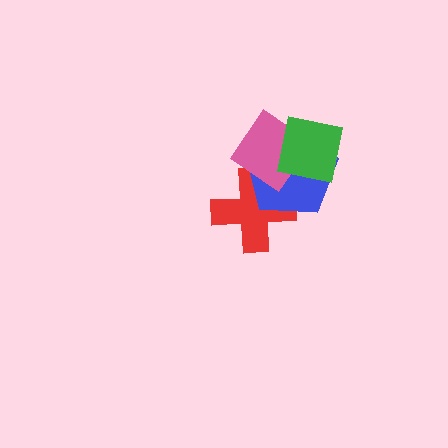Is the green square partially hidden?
No, no other shape covers it.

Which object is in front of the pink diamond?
The green square is in front of the pink diamond.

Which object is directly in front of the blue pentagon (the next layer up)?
The pink diamond is directly in front of the blue pentagon.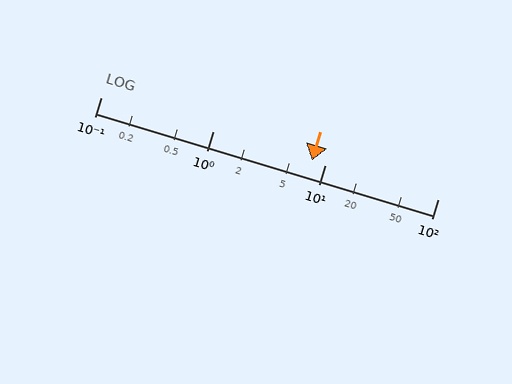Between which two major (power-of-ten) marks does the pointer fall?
The pointer is between 1 and 10.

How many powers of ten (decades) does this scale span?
The scale spans 3 decades, from 0.1 to 100.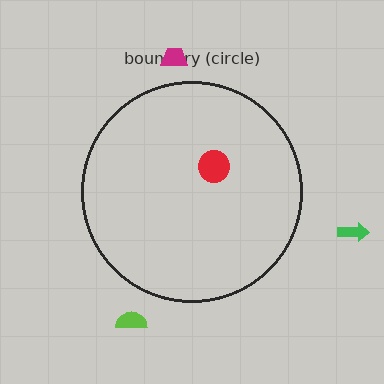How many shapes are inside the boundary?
1 inside, 3 outside.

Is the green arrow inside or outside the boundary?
Outside.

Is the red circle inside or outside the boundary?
Inside.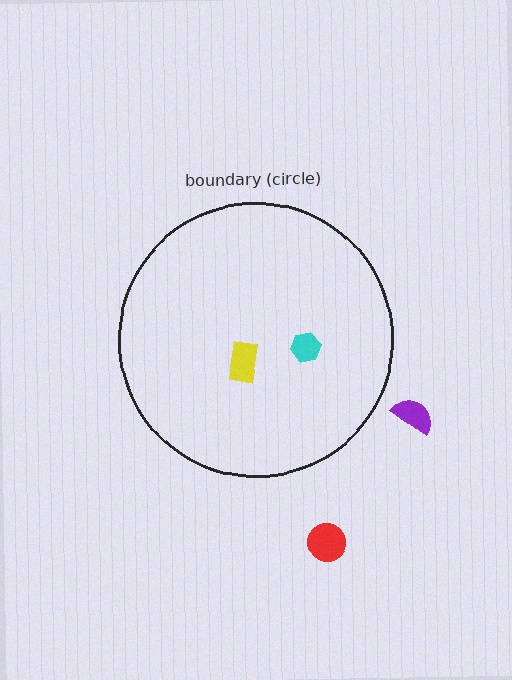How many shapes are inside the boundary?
2 inside, 2 outside.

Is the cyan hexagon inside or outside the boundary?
Inside.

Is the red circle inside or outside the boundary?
Outside.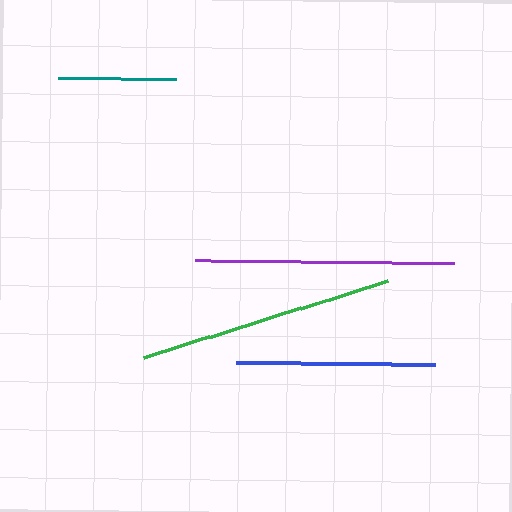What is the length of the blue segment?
The blue segment is approximately 199 pixels long.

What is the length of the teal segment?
The teal segment is approximately 118 pixels long.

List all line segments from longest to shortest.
From longest to shortest: purple, green, blue, teal.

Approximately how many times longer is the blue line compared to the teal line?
The blue line is approximately 1.7 times the length of the teal line.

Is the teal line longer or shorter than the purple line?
The purple line is longer than the teal line.